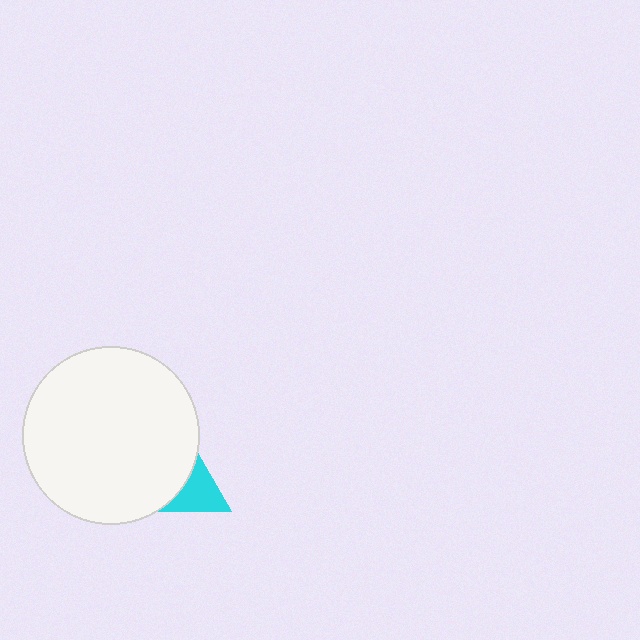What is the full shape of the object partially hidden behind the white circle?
The partially hidden object is a cyan triangle.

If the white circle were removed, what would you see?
You would see the complete cyan triangle.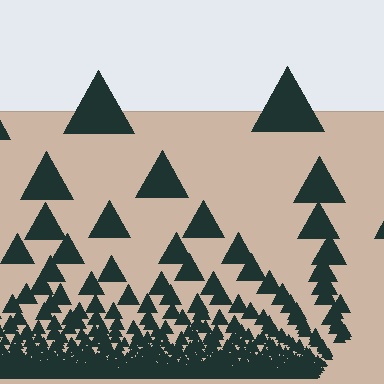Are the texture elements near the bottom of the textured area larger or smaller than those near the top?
Smaller. The gradient is inverted — elements near the bottom are smaller and denser.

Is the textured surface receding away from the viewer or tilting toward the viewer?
The surface appears to tilt toward the viewer. Texture elements get larger and sparser toward the top.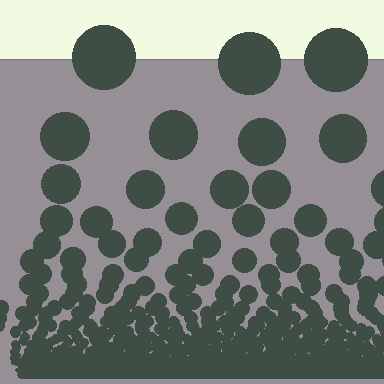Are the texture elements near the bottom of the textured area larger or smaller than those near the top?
Smaller. The gradient is inverted — elements near the bottom are smaller and denser.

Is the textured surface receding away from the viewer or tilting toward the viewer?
The surface appears to tilt toward the viewer. Texture elements get larger and sparser toward the top.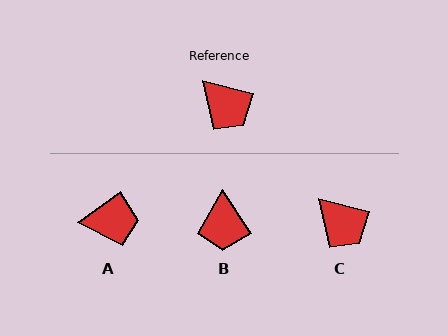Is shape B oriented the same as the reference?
No, it is off by about 43 degrees.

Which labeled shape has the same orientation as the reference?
C.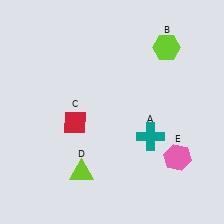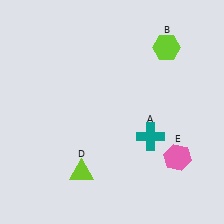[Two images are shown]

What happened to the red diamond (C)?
The red diamond (C) was removed in Image 2. It was in the bottom-left area of Image 1.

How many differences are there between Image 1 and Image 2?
There is 1 difference between the two images.